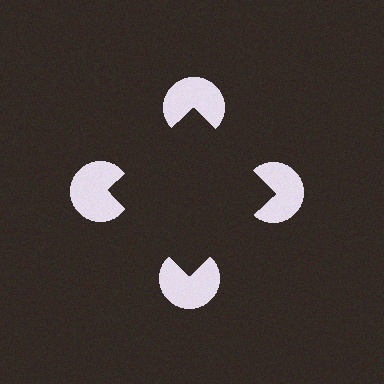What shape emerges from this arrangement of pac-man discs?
An illusory square — its edges are inferred from the aligned wedge cuts in the pac-man discs, not physically drawn.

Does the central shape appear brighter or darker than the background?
It typically appears slightly darker than the background, even though no actual brightness change is drawn.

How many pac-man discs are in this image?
There are 4 — one at each vertex of the illusory square.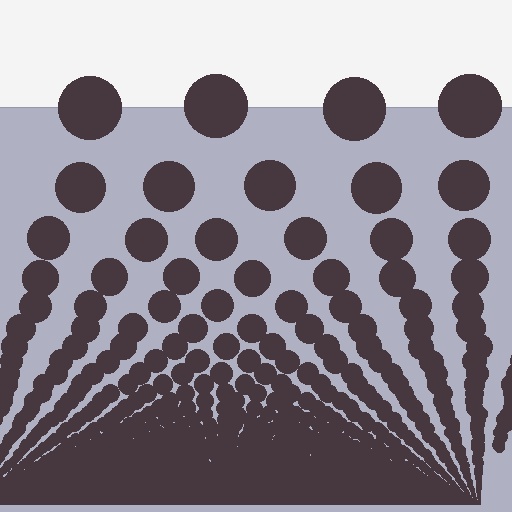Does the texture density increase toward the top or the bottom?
Density increases toward the bottom.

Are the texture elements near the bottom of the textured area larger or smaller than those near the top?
Smaller. The gradient is inverted — elements near the bottom are smaller and denser.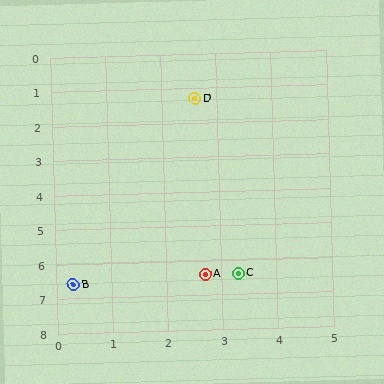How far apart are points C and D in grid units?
Points C and D are about 5.1 grid units apart.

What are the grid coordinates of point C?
Point C is at approximately (3.3, 6.4).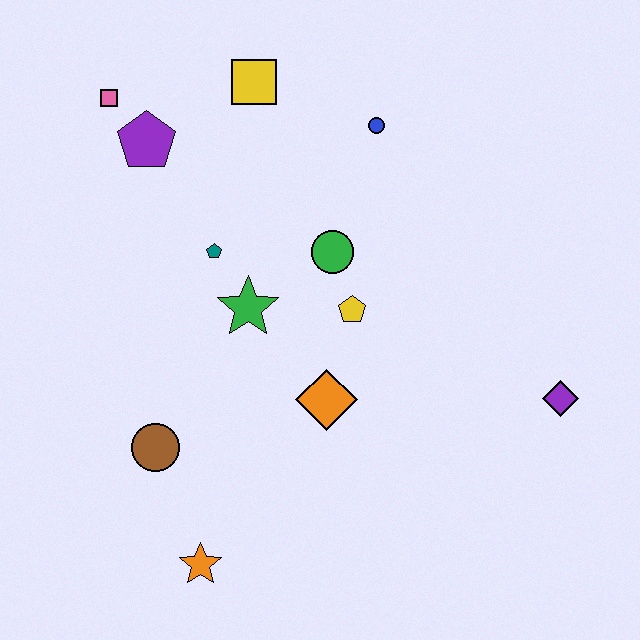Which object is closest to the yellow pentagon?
The green circle is closest to the yellow pentagon.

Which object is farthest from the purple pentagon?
The purple diamond is farthest from the purple pentagon.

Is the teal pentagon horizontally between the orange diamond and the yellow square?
No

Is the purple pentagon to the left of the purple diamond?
Yes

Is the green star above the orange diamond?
Yes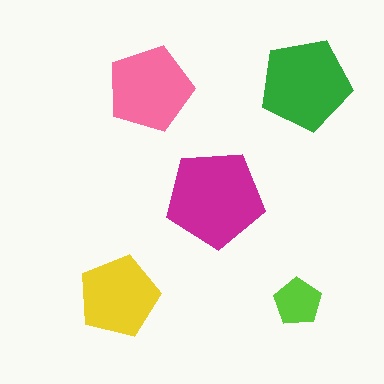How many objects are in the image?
There are 5 objects in the image.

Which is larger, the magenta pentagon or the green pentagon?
The magenta one.